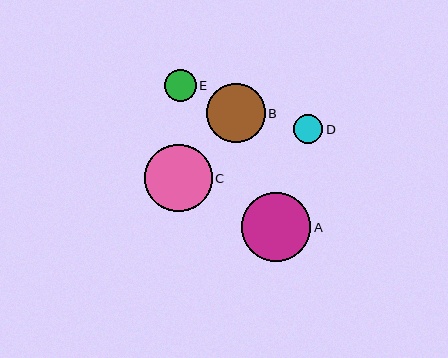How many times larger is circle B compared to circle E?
Circle B is approximately 1.8 times the size of circle E.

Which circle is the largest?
Circle A is the largest with a size of approximately 69 pixels.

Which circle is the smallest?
Circle D is the smallest with a size of approximately 29 pixels.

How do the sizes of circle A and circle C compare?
Circle A and circle C are approximately the same size.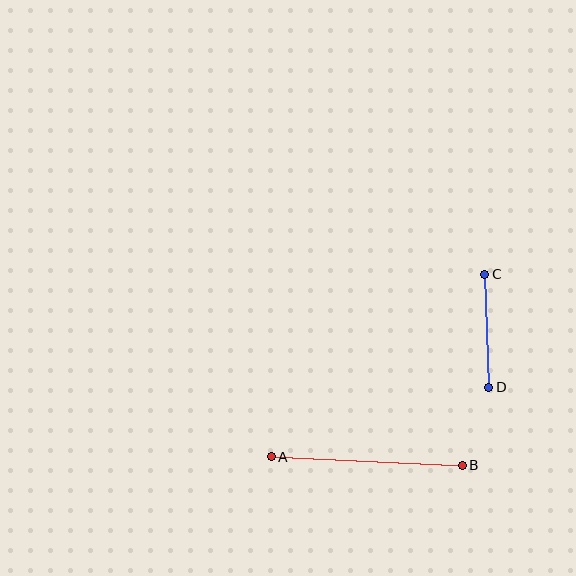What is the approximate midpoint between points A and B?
The midpoint is at approximately (367, 461) pixels.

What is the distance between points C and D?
The distance is approximately 113 pixels.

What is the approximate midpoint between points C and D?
The midpoint is at approximately (487, 331) pixels.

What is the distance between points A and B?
The distance is approximately 191 pixels.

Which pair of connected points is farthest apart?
Points A and B are farthest apart.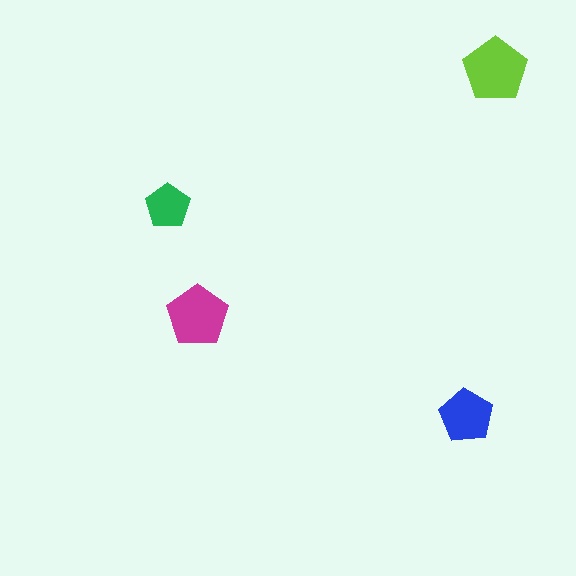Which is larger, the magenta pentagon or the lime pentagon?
The lime one.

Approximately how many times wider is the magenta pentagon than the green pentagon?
About 1.5 times wider.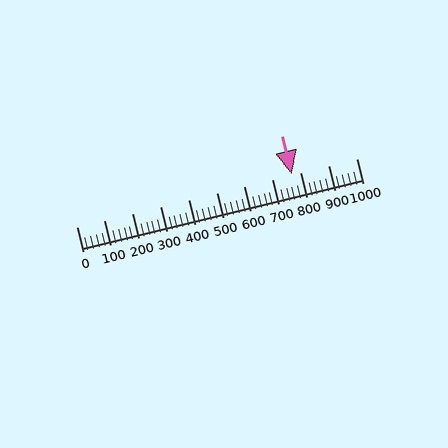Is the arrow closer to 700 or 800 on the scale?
The arrow is closer to 800.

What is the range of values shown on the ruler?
The ruler shows values from 0 to 1000.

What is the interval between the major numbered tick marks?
The major tick marks are spaced 100 units apart.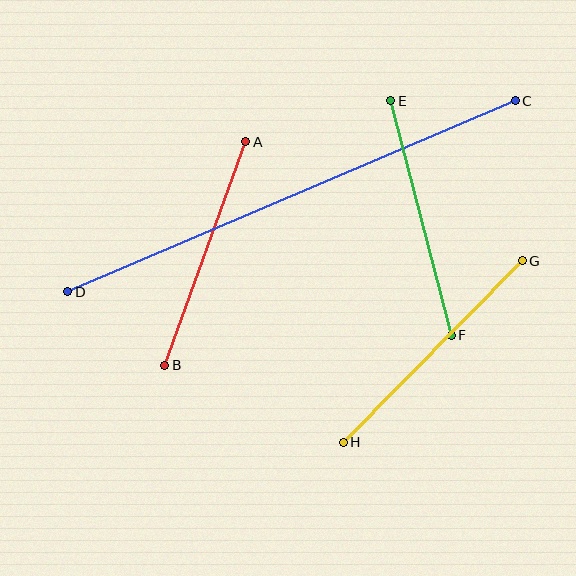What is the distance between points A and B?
The distance is approximately 238 pixels.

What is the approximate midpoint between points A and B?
The midpoint is at approximately (205, 254) pixels.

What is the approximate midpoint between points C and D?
The midpoint is at approximately (291, 196) pixels.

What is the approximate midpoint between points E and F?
The midpoint is at approximately (421, 218) pixels.